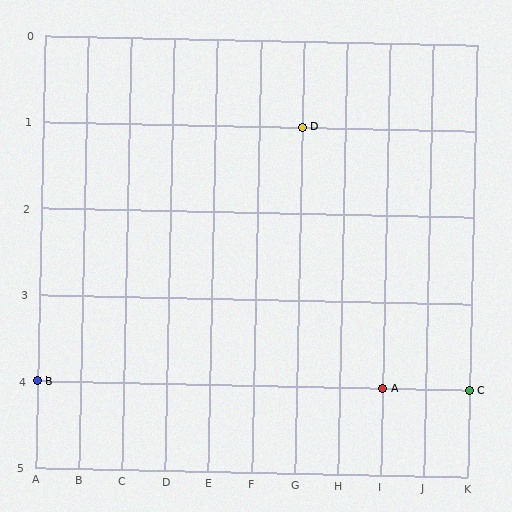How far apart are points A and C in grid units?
Points A and C are 2 columns apart.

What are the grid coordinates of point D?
Point D is at grid coordinates (G, 1).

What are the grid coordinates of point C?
Point C is at grid coordinates (K, 4).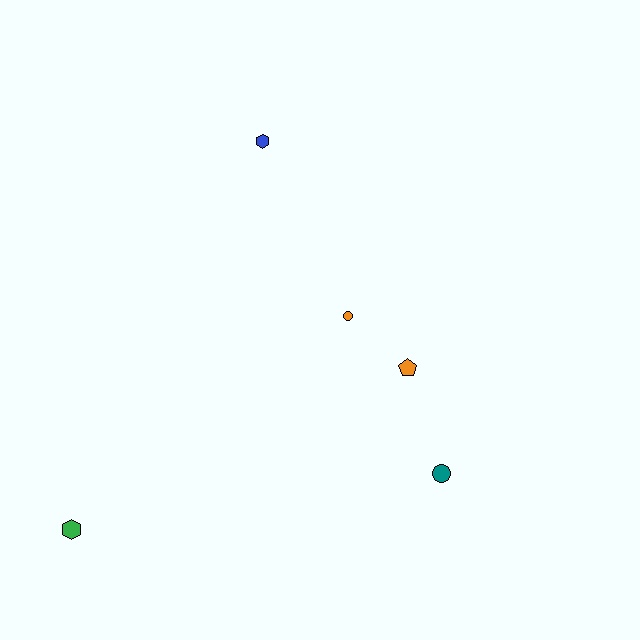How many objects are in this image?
There are 5 objects.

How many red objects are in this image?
There are no red objects.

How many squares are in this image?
There are no squares.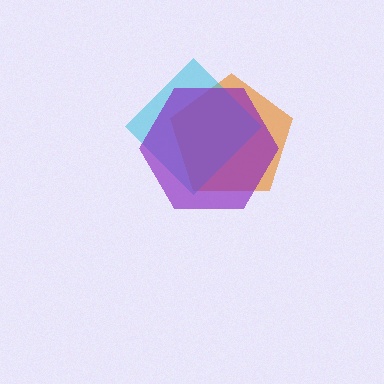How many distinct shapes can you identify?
There are 3 distinct shapes: an orange pentagon, a cyan diamond, a purple hexagon.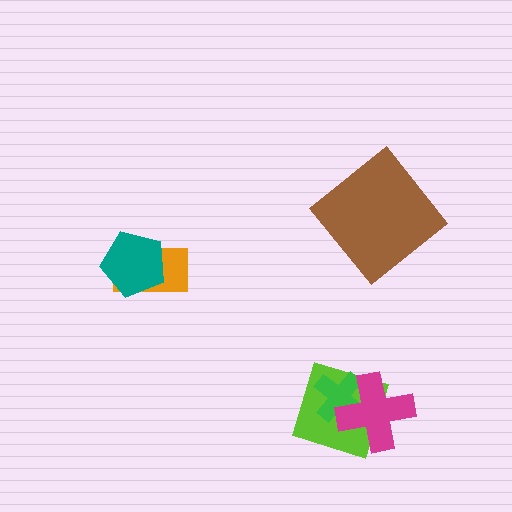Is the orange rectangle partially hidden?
Yes, it is partially covered by another shape.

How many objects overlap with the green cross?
2 objects overlap with the green cross.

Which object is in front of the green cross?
The magenta cross is in front of the green cross.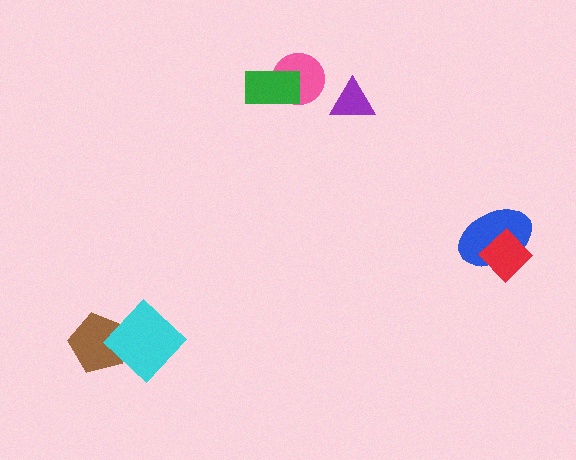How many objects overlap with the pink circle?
1 object overlaps with the pink circle.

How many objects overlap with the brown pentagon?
1 object overlaps with the brown pentagon.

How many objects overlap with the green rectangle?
1 object overlaps with the green rectangle.